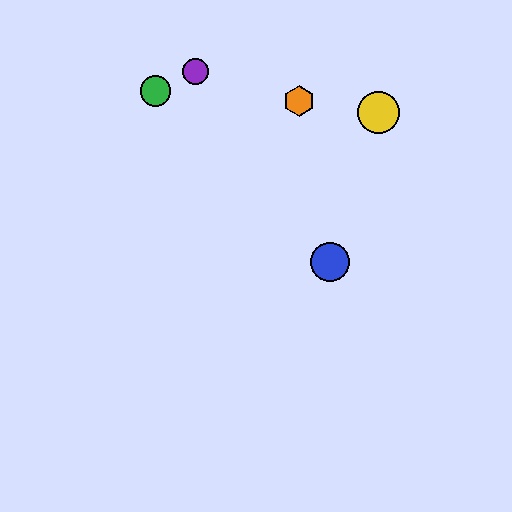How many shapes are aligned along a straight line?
3 shapes (the red hexagon, the blue circle, the purple circle) are aligned along a straight line.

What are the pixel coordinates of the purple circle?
The purple circle is at (195, 72).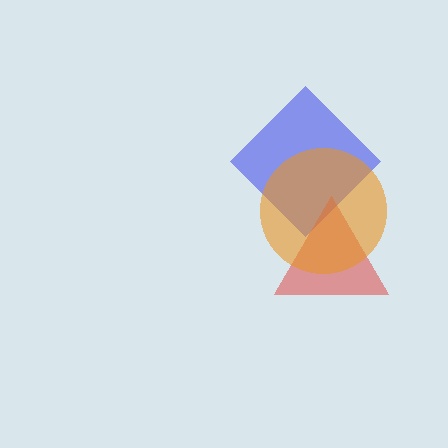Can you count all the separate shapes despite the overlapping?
Yes, there are 3 separate shapes.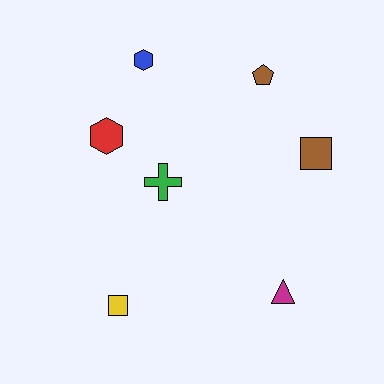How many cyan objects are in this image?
There are no cyan objects.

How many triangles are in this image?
There is 1 triangle.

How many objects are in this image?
There are 7 objects.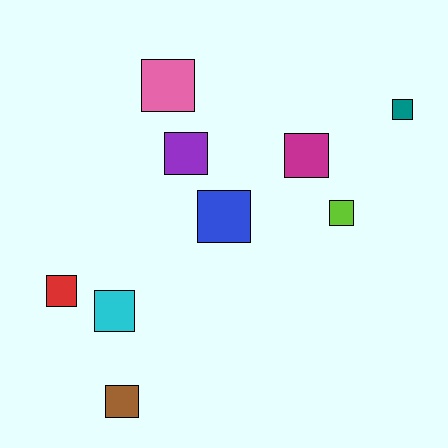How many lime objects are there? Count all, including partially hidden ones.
There is 1 lime object.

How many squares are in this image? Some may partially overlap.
There are 9 squares.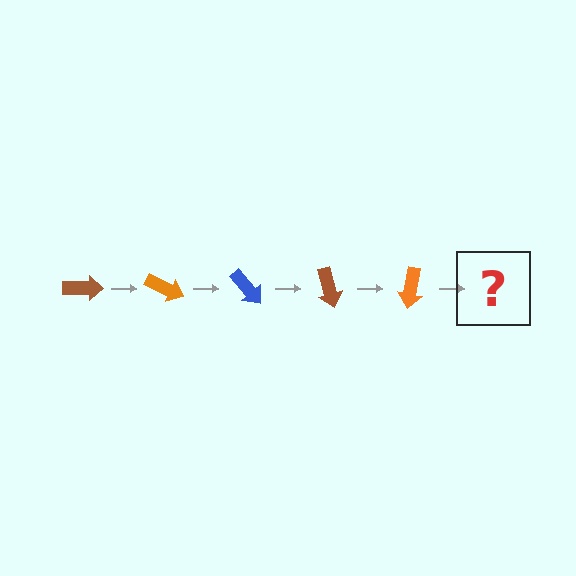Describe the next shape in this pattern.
It should be a blue arrow, rotated 125 degrees from the start.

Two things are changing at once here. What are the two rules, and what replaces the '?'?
The two rules are that it rotates 25 degrees each step and the color cycles through brown, orange, and blue. The '?' should be a blue arrow, rotated 125 degrees from the start.